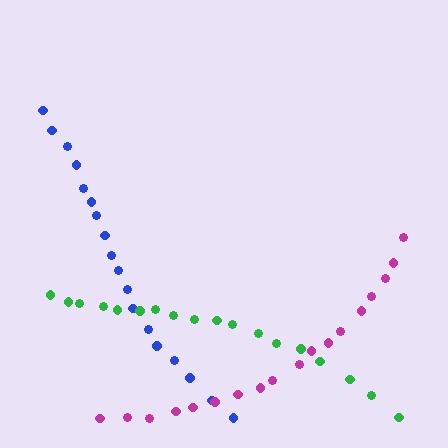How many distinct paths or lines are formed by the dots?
There are 3 distinct paths.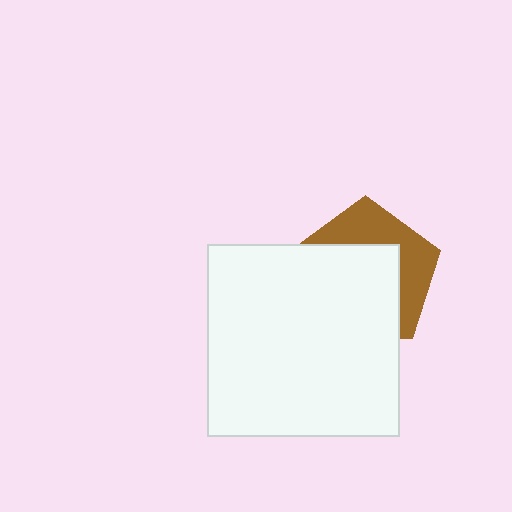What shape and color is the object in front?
The object in front is a white square.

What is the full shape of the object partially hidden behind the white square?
The partially hidden object is a brown pentagon.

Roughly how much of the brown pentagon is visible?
A small part of it is visible (roughly 39%).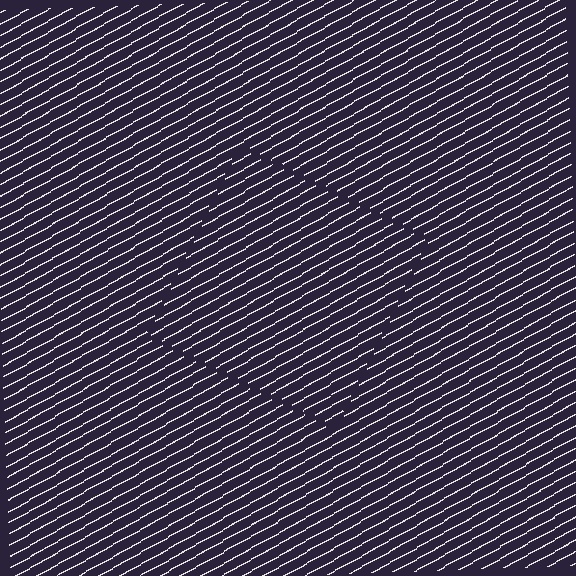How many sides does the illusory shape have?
4 sides — the line-ends trace a square.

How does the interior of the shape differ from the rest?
The interior of the shape contains the same grating, shifted by half a period — the contour is defined by the phase discontinuity where line-ends from the inner and outer gratings abut.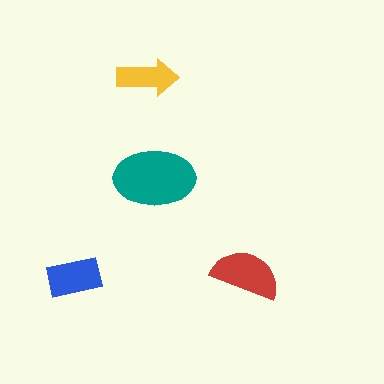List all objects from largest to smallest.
The teal ellipse, the red semicircle, the blue rectangle, the yellow arrow.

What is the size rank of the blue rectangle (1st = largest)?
3rd.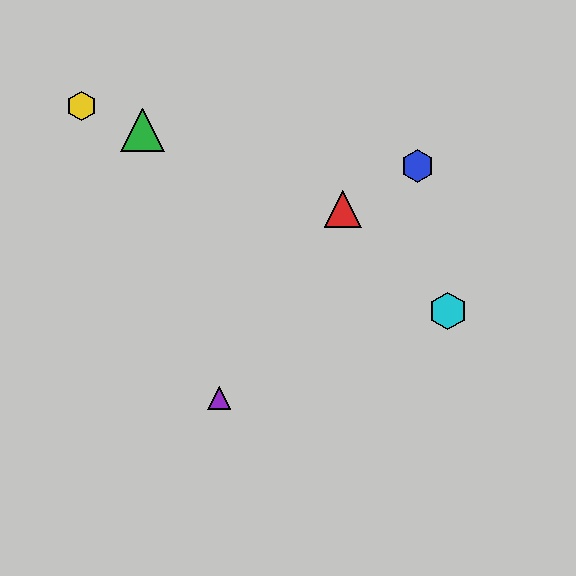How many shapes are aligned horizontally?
2 shapes (the orange hexagon, the cyan hexagon) are aligned horizontally.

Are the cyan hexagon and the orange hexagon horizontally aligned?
Yes, both are at y≈311.